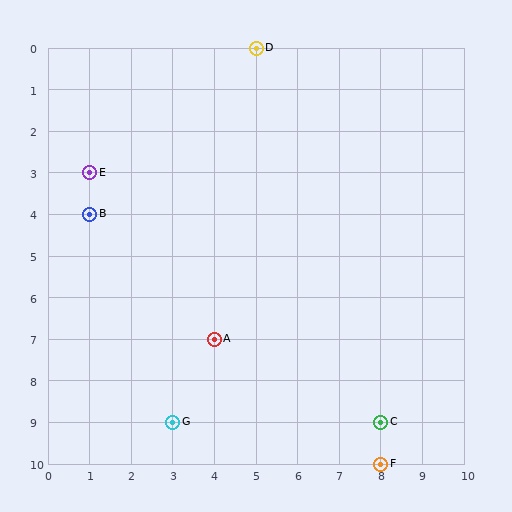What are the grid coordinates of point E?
Point E is at grid coordinates (1, 3).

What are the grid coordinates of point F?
Point F is at grid coordinates (8, 10).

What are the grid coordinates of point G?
Point G is at grid coordinates (3, 9).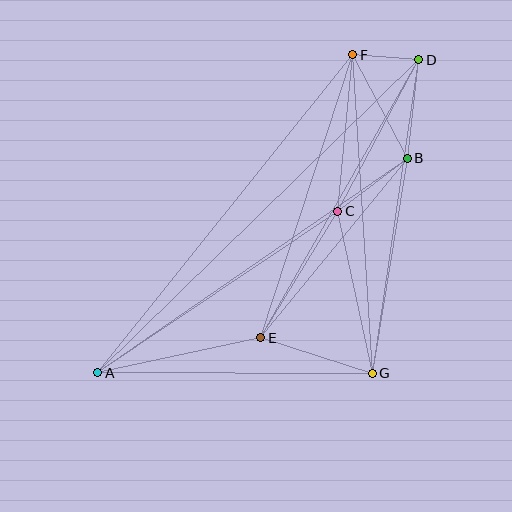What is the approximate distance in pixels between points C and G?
The distance between C and G is approximately 166 pixels.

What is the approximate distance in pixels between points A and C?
The distance between A and C is approximately 289 pixels.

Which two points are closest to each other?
Points D and F are closest to each other.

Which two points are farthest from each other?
Points A and D are farthest from each other.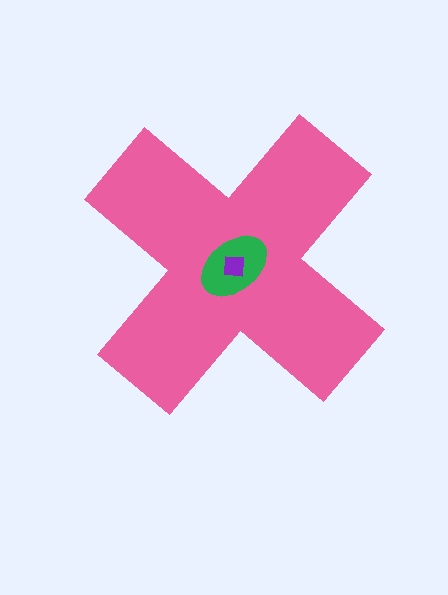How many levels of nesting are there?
3.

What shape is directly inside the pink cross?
The green ellipse.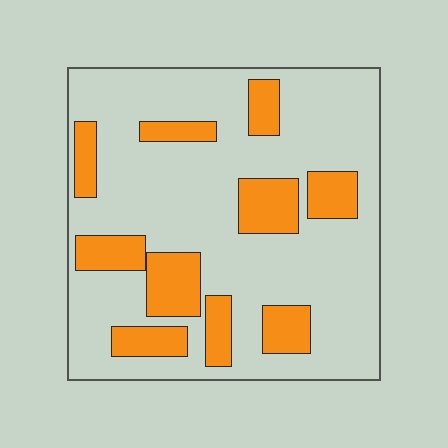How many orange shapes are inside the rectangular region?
10.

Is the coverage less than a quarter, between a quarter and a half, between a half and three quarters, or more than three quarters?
Less than a quarter.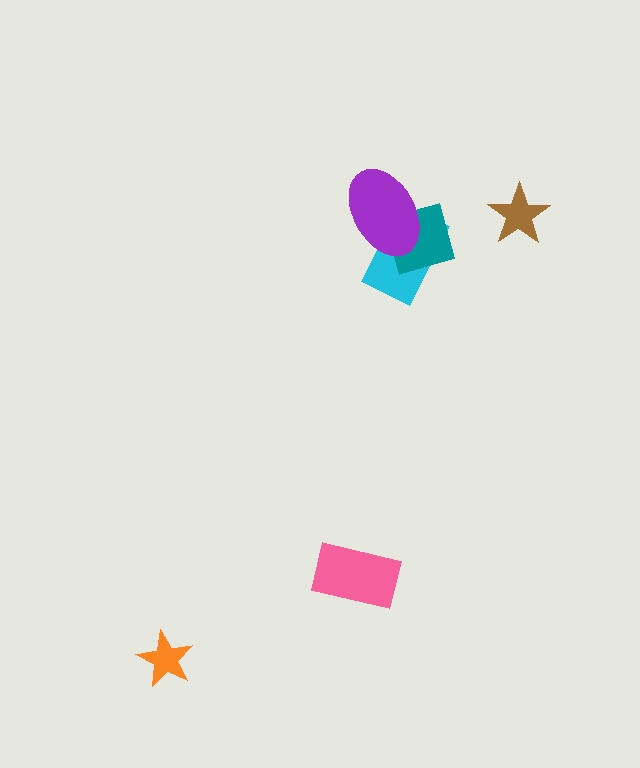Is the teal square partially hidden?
Yes, it is partially covered by another shape.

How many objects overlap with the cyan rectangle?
2 objects overlap with the cyan rectangle.